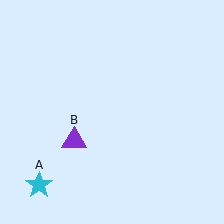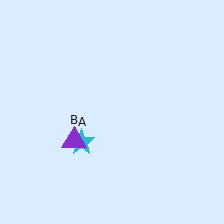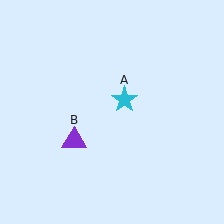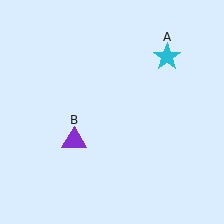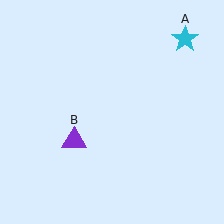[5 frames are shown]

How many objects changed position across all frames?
1 object changed position: cyan star (object A).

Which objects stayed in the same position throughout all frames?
Purple triangle (object B) remained stationary.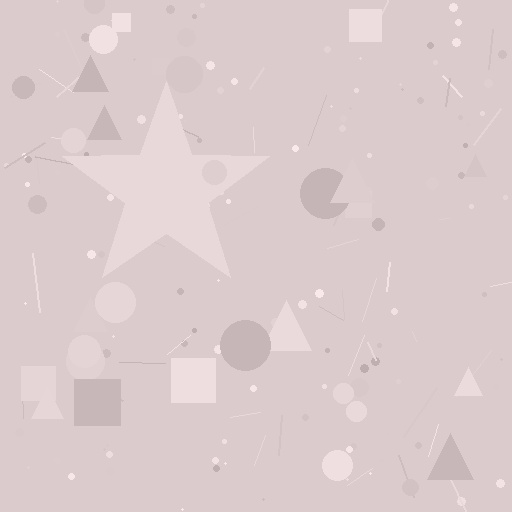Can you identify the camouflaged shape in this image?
The camouflaged shape is a star.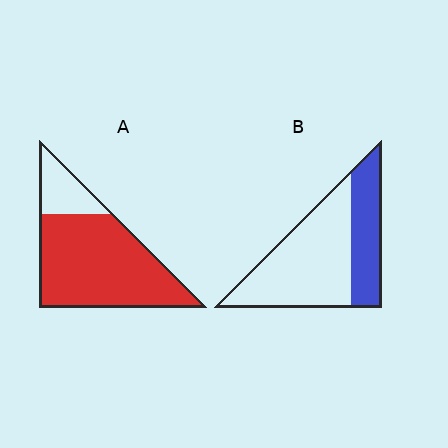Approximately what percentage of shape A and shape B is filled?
A is approximately 80% and B is approximately 35%.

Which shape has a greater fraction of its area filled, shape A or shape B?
Shape A.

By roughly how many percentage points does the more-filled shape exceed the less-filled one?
By roughly 45 percentage points (A over B).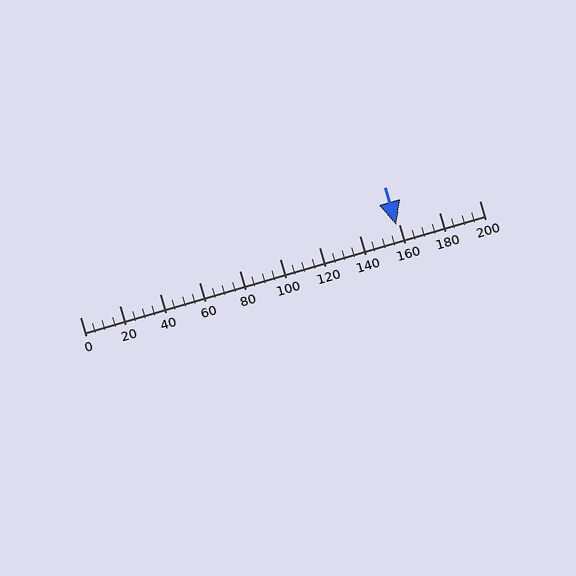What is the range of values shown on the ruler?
The ruler shows values from 0 to 200.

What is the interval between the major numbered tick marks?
The major tick marks are spaced 20 units apart.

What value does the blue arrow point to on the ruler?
The blue arrow points to approximately 158.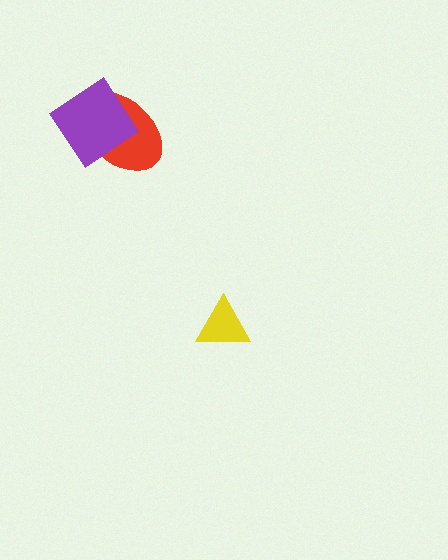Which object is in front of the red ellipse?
The purple diamond is in front of the red ellipse.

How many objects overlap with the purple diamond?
1 object overlaps with the purple diamond.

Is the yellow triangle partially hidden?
No, no other shape covers it.